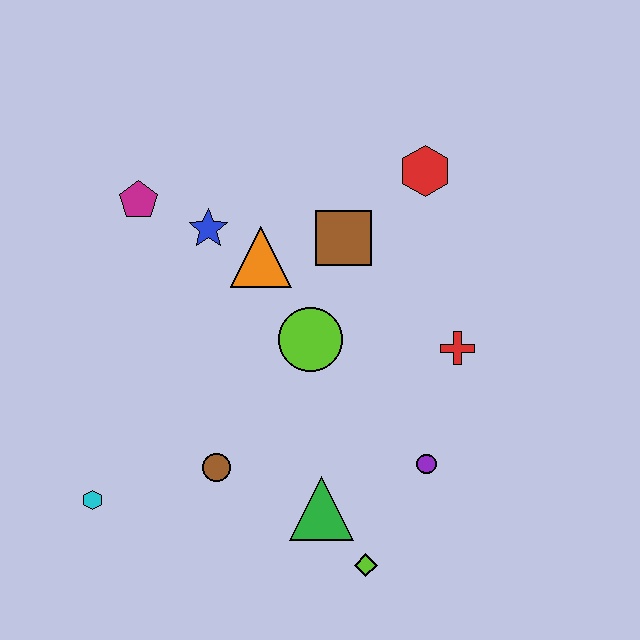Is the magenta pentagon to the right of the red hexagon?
No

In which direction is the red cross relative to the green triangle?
The red cross is above the green triangle.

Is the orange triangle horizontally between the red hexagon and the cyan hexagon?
Yes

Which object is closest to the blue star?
The orange triangle is closest to the blue star.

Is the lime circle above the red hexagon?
No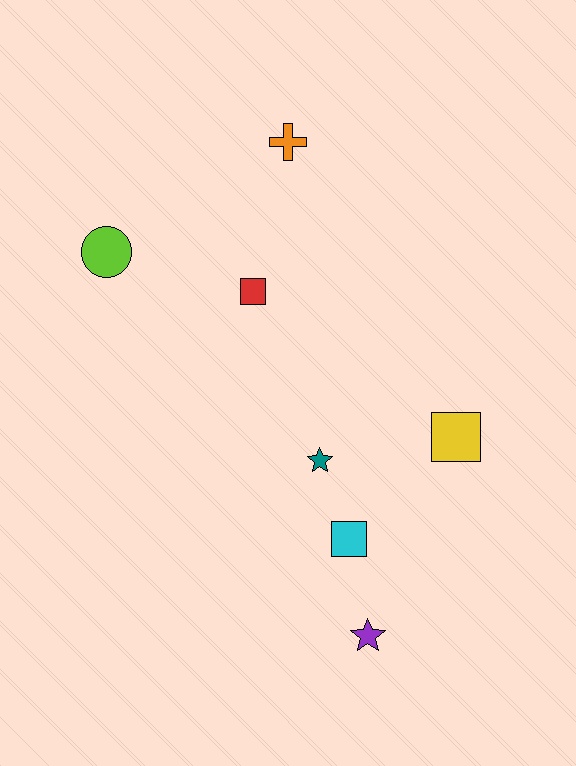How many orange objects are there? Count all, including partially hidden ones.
There is 1 orange object.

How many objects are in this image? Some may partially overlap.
There are 7 objects.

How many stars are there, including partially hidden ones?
There are 2 stars.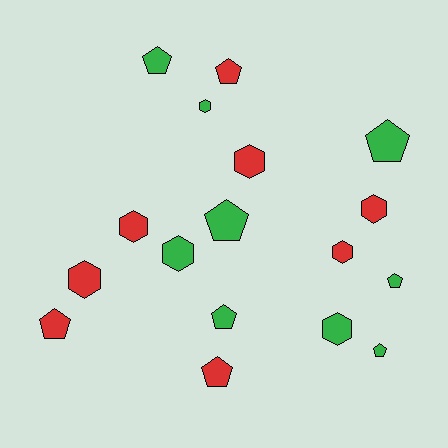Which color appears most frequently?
Green, with 9 objects.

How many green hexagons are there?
There are 3 green hexagons.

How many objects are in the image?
There are 17 objects.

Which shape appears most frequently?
Pentagon, with 9 objects.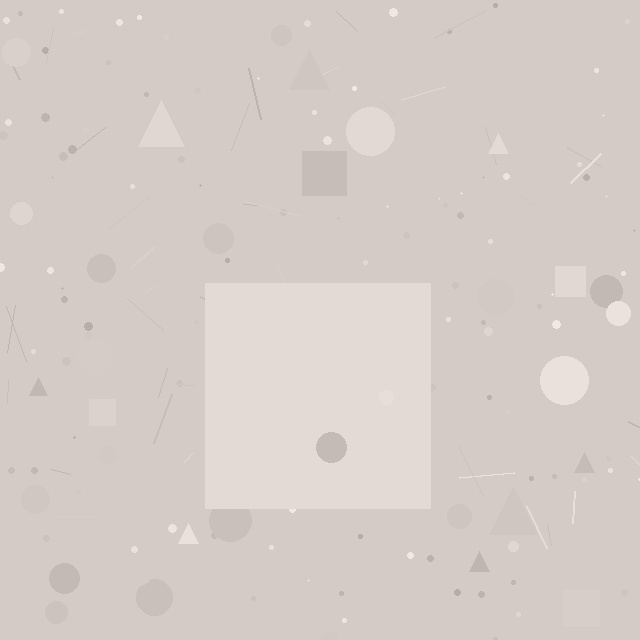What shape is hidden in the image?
A square is hidden in the image.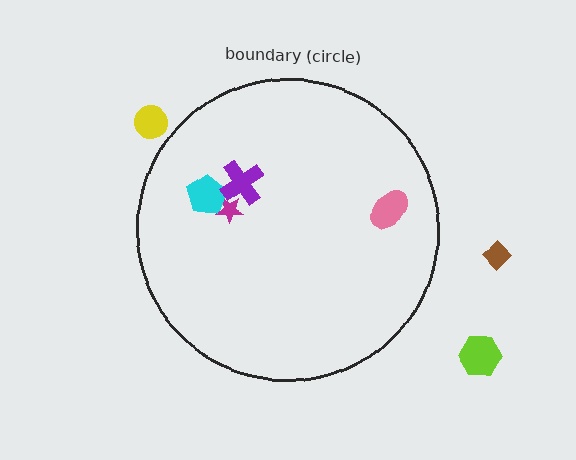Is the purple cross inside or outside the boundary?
Inside.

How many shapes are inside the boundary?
4 inside, 3 outside.